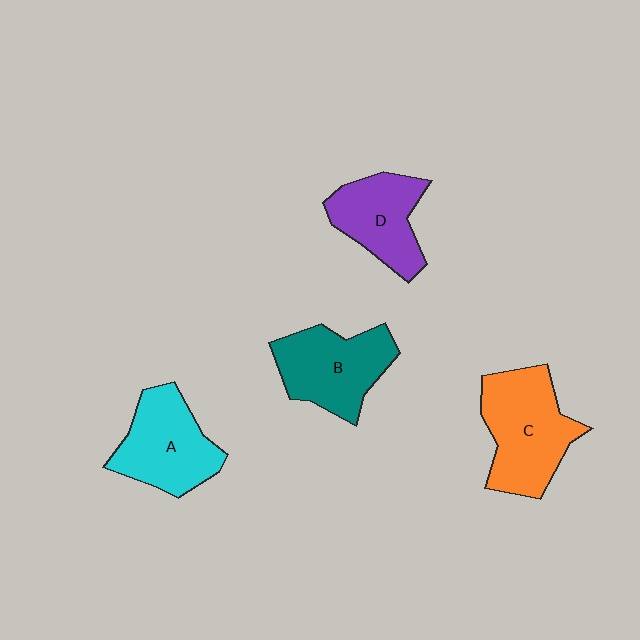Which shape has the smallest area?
Shape D (purple).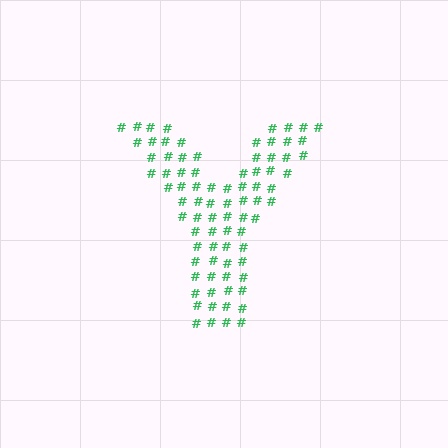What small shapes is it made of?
It is made of small hash symbols.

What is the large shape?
The large shape is the letter Y.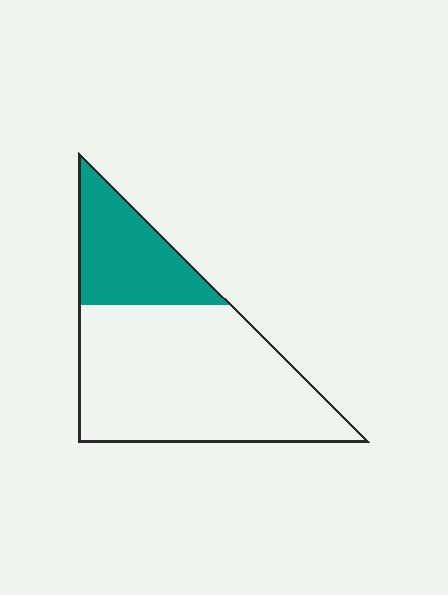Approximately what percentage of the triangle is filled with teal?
Approximately 30%.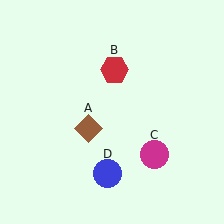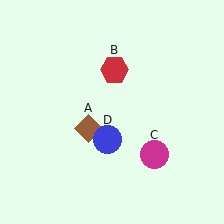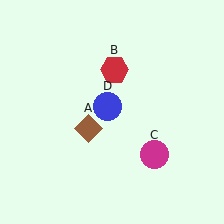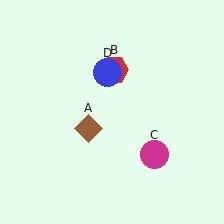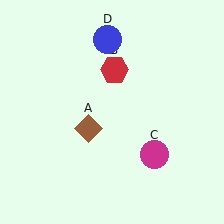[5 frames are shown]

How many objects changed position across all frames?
1 object changed position: blue circle (object D).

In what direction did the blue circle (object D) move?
The blue circle (object D) moved up.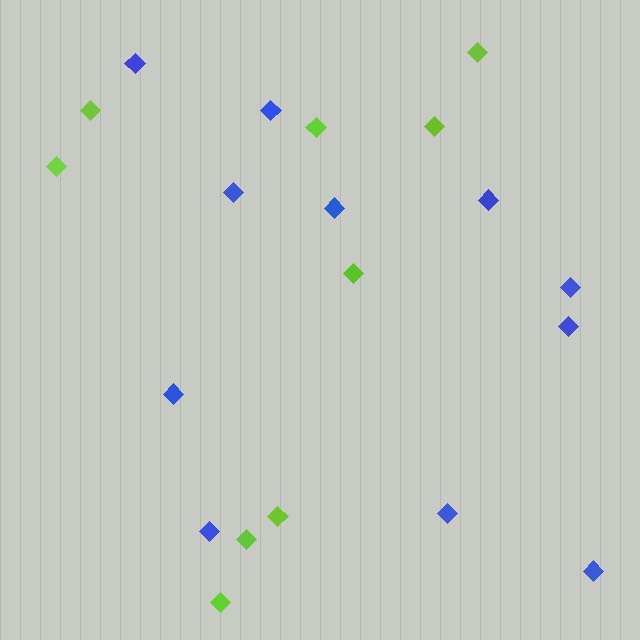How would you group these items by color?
There are 2 groups: one group of blue diamonds (11) and one group of lime diamonds (9).